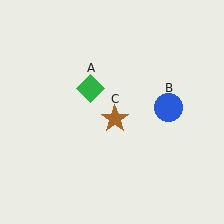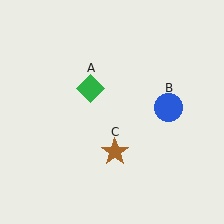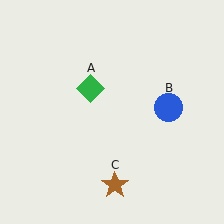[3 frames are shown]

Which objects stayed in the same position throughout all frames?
Green diamond (object A) and blue circle (object B) remained stationary.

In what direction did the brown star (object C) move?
The brown star (object C) moved down.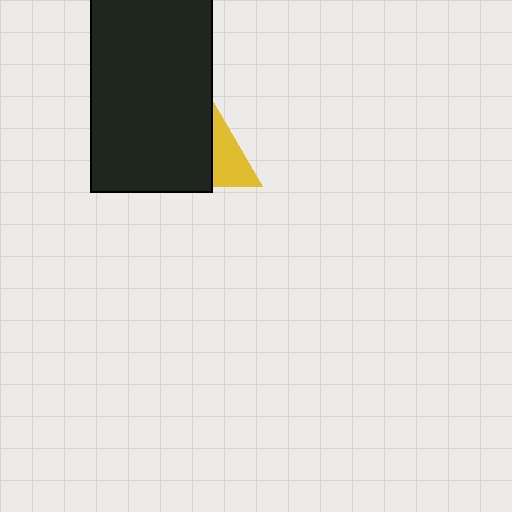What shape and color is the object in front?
The object in front is a black rectangle.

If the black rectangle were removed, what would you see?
You would see the complete yellow triangle.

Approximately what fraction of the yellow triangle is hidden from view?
Roughly 65% of the yellow triangle is hidden behind the black rectangle.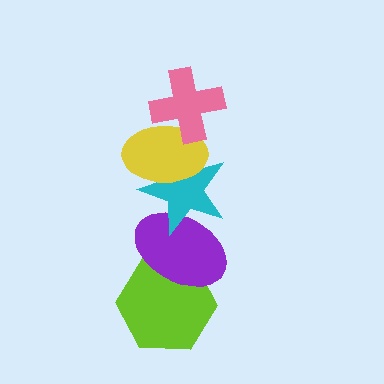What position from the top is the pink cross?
The pink cross is 1st from the top.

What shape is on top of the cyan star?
The yellow ellipse is on top of the cyan star.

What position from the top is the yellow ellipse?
The yellow ellipse is 2nd from the top.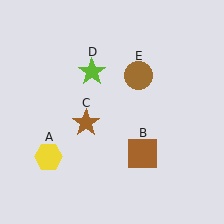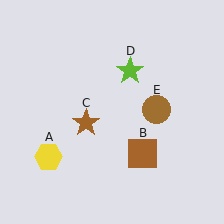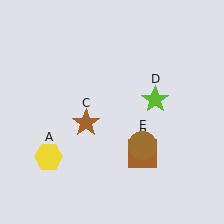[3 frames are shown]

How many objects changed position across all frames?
2 objects changed position: lime star (object D), brown circle (object E).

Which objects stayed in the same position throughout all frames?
Yellow hexagon (object A) and brown square (object B) and brown star (object C) remained stationary.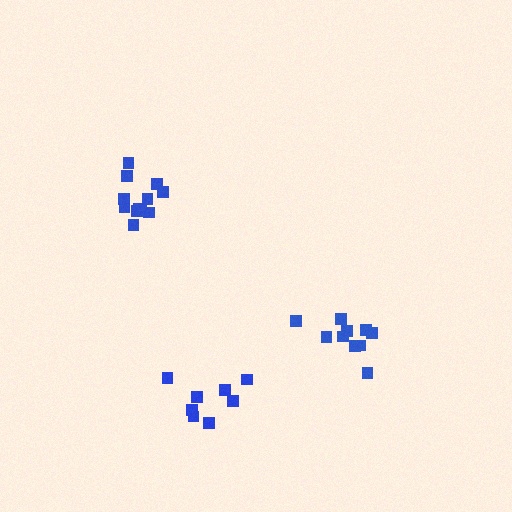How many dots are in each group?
Group 1: 12 dots, Group 2: 8 dots, Group 3: 10 dots (30 total).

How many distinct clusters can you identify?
There are 3 distinct clusters.